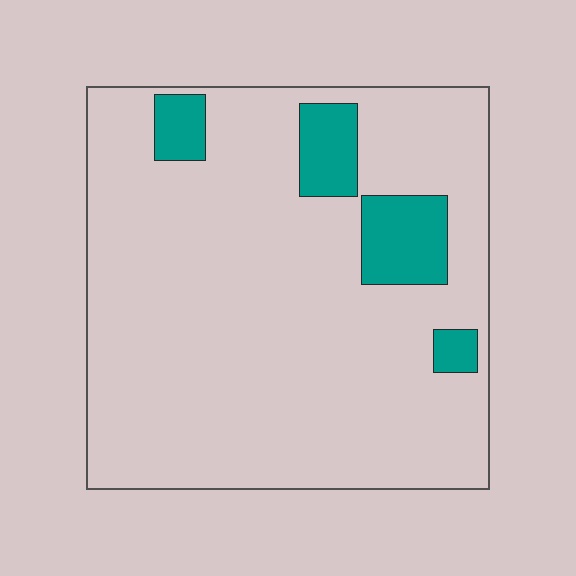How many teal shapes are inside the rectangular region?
4.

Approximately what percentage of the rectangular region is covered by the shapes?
Approximately 10%.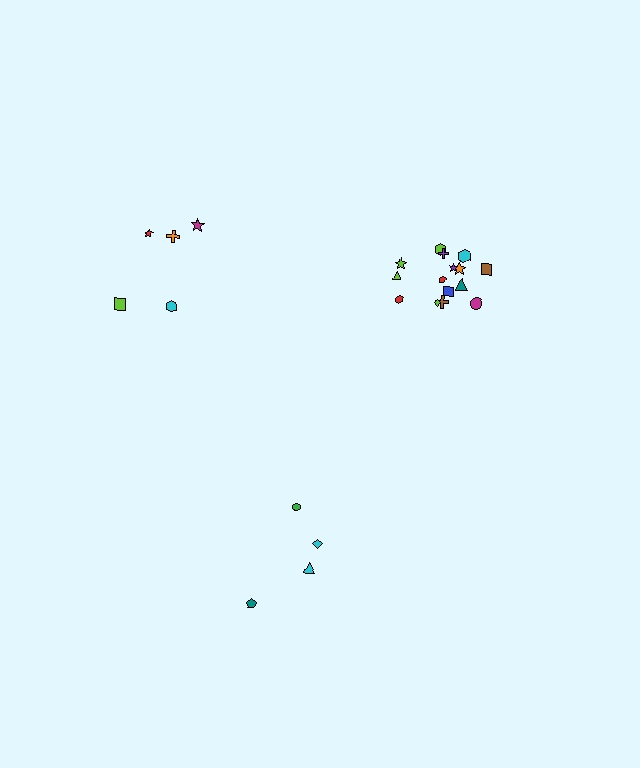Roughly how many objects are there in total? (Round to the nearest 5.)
Roughly 25 objects in total.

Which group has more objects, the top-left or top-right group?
The top-right group.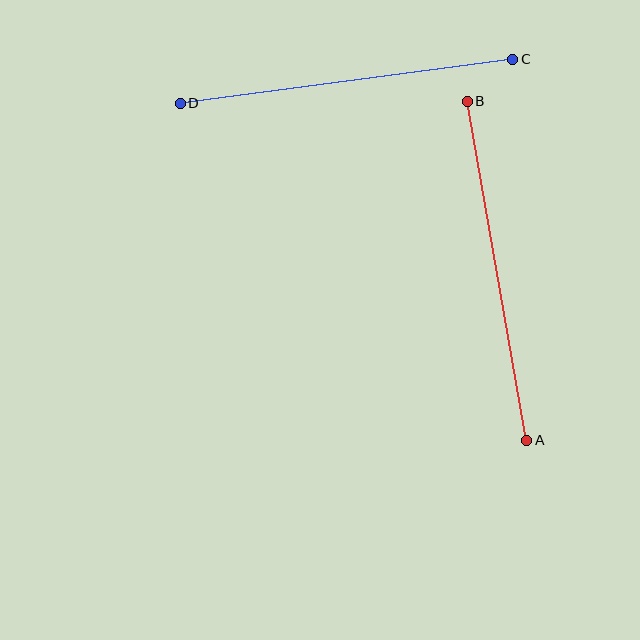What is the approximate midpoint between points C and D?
The midpoint is at approximately (347, 81) pixels.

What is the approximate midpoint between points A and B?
The midpoint is at approximately (497, 271) pixels.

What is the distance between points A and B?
The distance is approximately 344 pixels.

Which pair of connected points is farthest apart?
Points A and B are farthest apart.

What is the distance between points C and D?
The distance is approximately 335 pixels.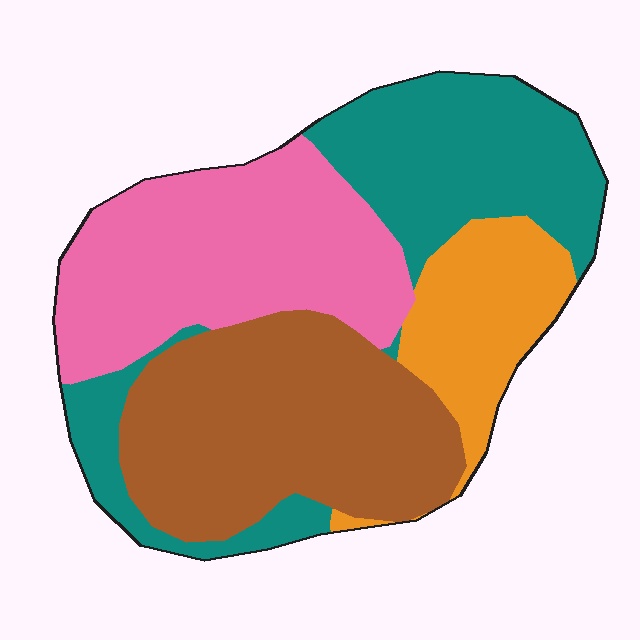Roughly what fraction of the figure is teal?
Teal takes up about one quarter (1/4) of the figure.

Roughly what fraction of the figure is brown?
Brown takes up between a quarter and a half of the figure.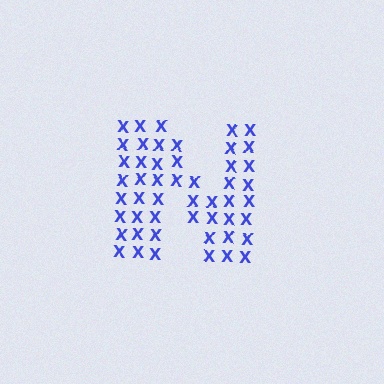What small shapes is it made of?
It is made of small letter X's.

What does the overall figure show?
The overall figure shows the letter N.